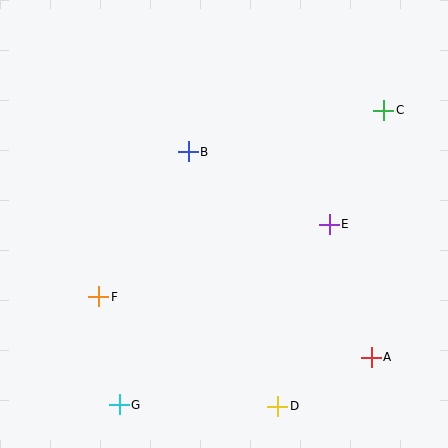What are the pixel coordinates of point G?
Point G is at (119, 405).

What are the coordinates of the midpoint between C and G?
The midpoint between C and G is at (252, 257).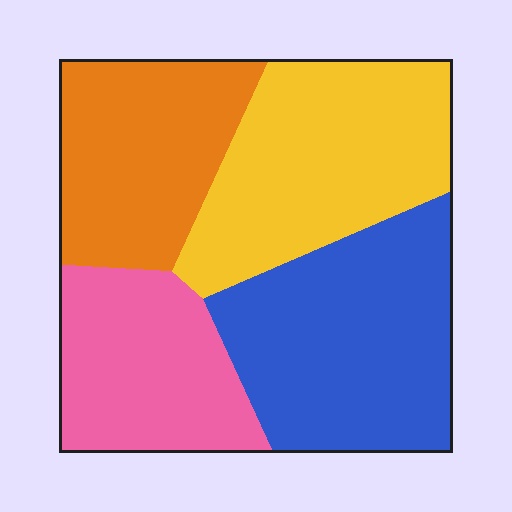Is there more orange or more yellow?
Yellow.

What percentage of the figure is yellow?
Yellow covers around 30% of the figure.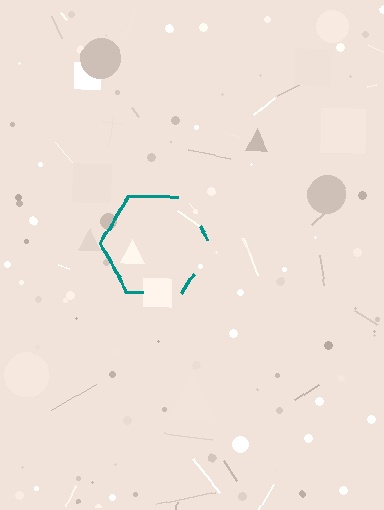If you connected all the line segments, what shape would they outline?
They would outline a hexagon.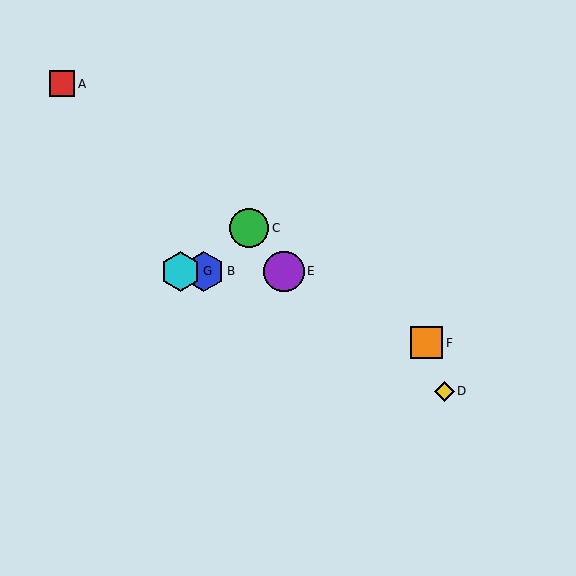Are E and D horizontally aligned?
No, E is at y≈271 and D is at y≈391.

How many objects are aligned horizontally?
3 objects (B, E, G) are aligned horizontally.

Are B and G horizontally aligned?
Yes, both are at y≈271.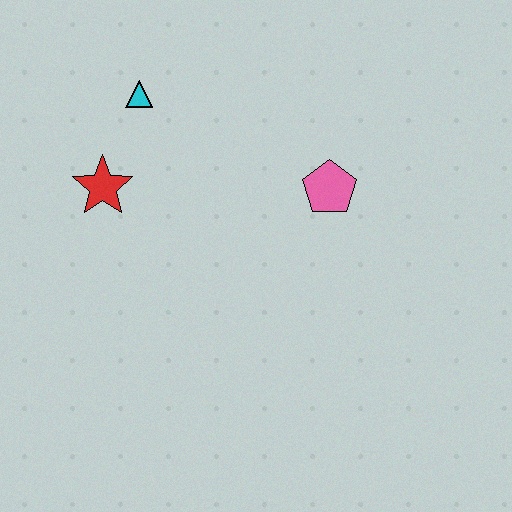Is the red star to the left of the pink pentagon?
Yes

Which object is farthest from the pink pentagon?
The red star is farthest from the pink pentagon.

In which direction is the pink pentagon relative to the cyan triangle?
The pink pentagon is to the right of the cyan triangle.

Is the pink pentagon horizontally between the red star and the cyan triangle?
No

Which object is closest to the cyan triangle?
The red star is closest to the cyan triangle.